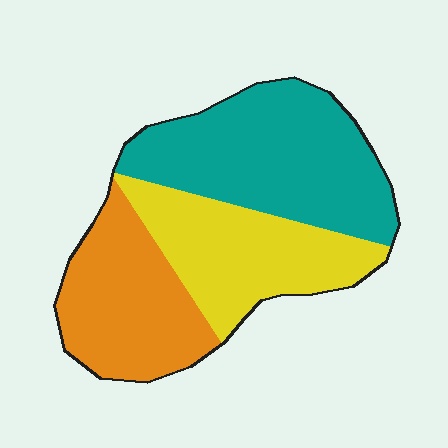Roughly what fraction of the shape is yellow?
Yellow takes up about one third (1/3) of the shape.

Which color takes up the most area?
Teal, at roughly 40%.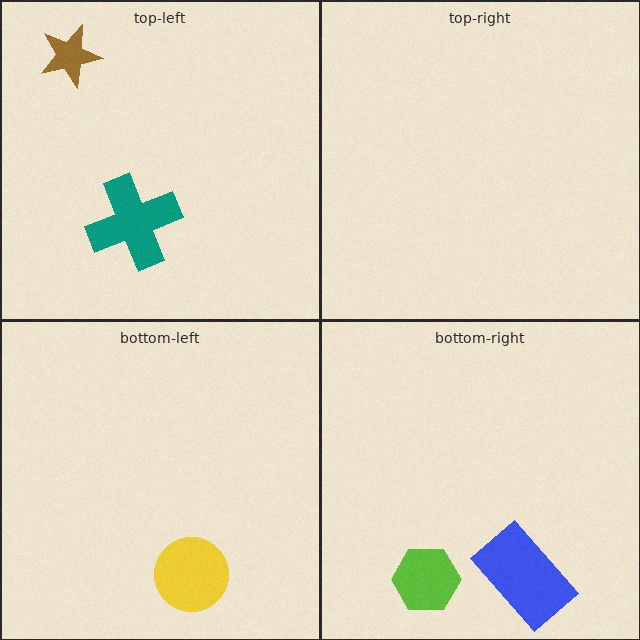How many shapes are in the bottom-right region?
2.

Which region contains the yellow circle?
The bottom-left region.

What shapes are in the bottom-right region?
The lime hexagon, the blue rectangle.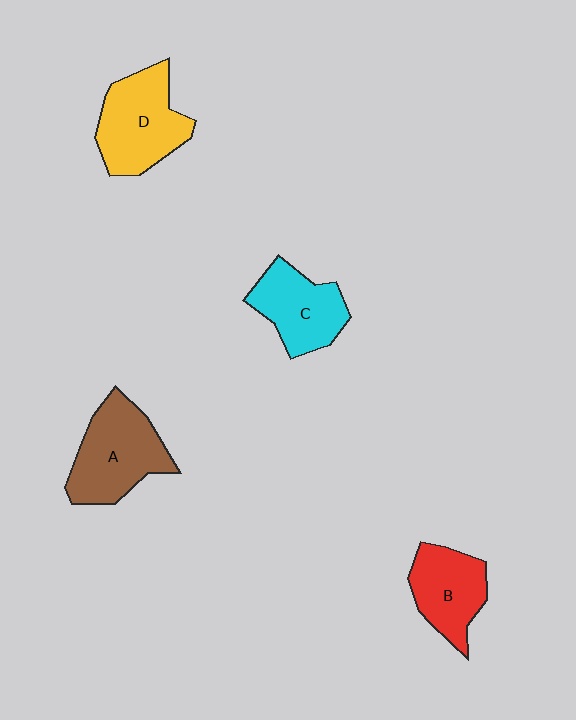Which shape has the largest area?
Shape A (brown).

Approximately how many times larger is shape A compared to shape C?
Approximately 1.2 times.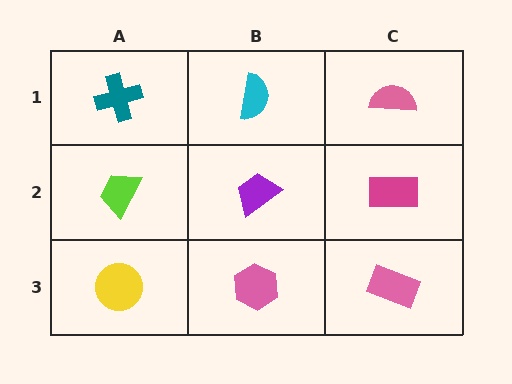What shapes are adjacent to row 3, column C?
A magenta rectangle (row 2, column C), a pink hexagon (row 3, column B).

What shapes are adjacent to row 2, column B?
A cyan semicircle (row 1, column B), a pink hexagon (row 3, column B), a lime trapezoid (row 2, column A), a magenta rectangle (row 2, column C).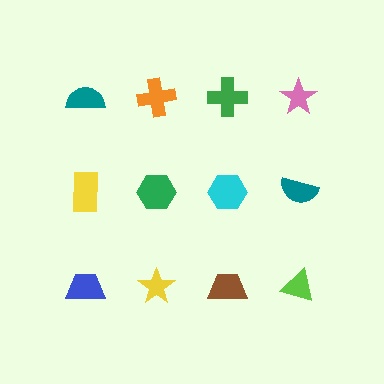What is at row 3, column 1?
A blue trapezoid.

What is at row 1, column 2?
An orange cross.